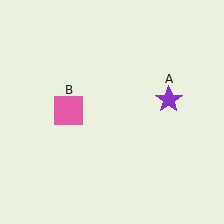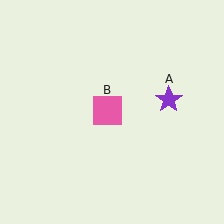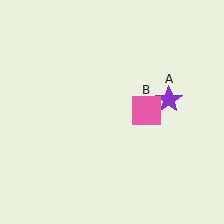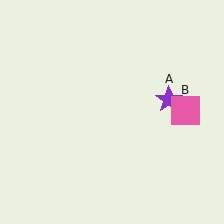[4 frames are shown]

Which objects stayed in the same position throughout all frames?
Purple star (object A) remained stationary.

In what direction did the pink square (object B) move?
The pink square (object B) moved right.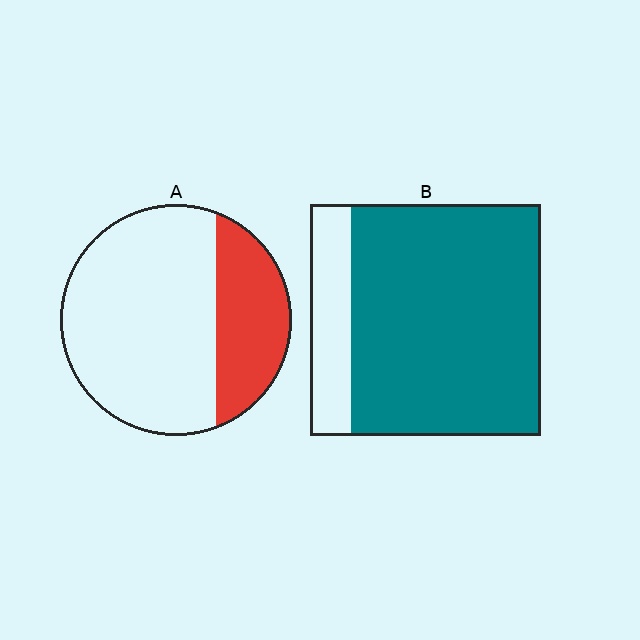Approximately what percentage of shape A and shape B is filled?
A is approximately 30% and B is approximately 80%.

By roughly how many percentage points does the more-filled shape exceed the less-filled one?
By roughly 55 percentage points (B over A).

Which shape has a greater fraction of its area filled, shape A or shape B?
Shape B.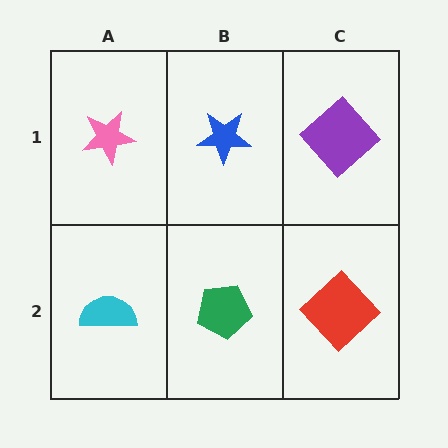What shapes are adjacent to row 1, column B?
A green pentagon (row 2, column B), a pink star (row 1, column A), a purple diamond (row 1, column C).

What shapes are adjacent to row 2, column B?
A blue star (row 1, column B), a cyan semicircle (row 2, column A), a red diamond (row 2, column C).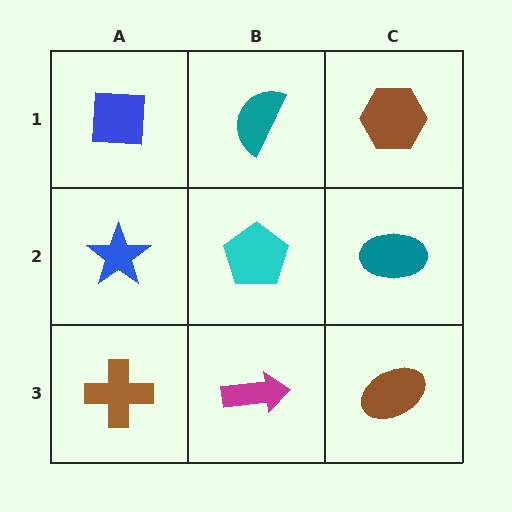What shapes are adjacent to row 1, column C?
A teal ellipse (row 2, column C), a teal semicircle (row 1, column B).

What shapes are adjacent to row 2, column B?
A teal semicircle (row 1, column B), a magenta arrow (row 3, column B), a blue star (row 2, column A), a teal ellipse (row 2, column C).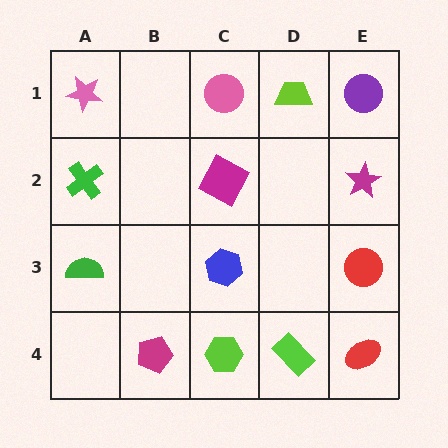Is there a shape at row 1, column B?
No, that cell is empty.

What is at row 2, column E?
A magenta star.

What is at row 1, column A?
A pink star.